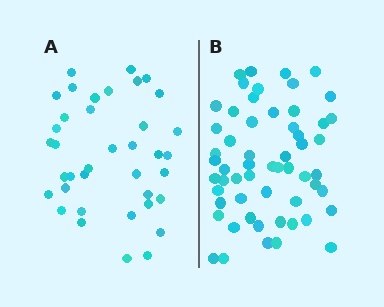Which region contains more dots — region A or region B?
Region B (the right region) has more dots.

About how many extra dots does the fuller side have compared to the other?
Region B has approximately 20 more dots than region A.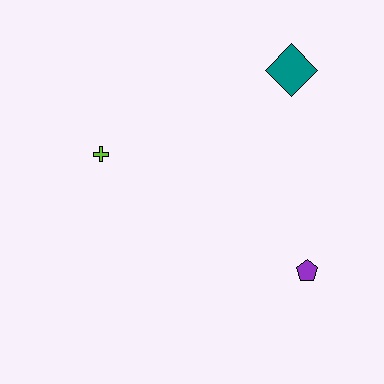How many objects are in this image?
There are 3 objects.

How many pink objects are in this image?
There are no pink objects.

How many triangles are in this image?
There are no triangles.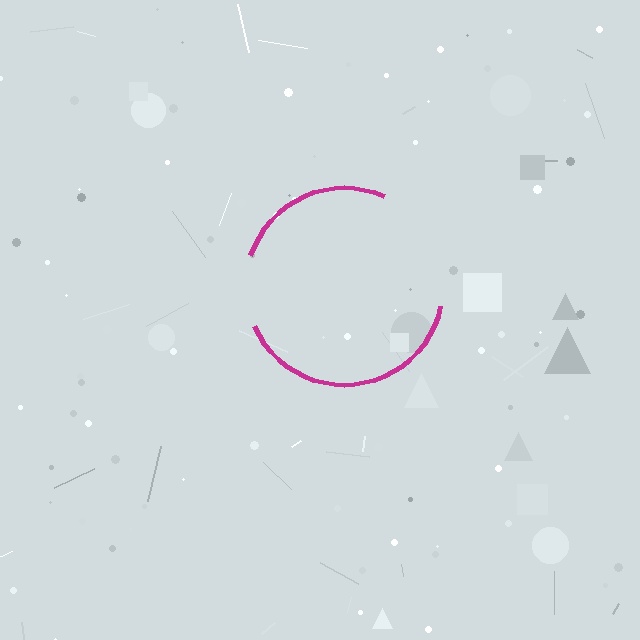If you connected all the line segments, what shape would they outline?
They would outline a circle.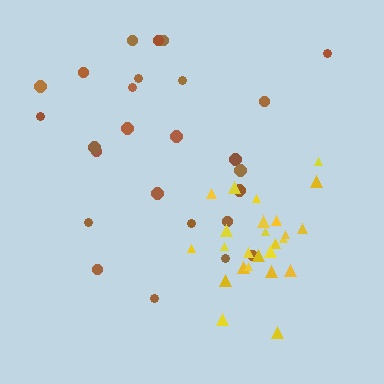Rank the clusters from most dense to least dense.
yellow, brown.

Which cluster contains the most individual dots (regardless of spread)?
Brown (26).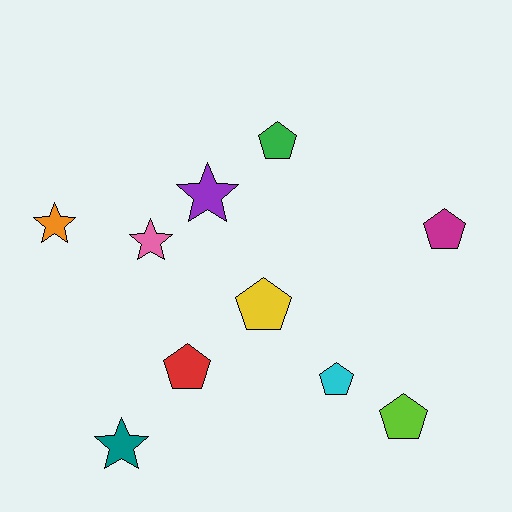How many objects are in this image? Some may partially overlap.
There are 10 objects.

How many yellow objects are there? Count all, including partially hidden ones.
There is 1 yellow object.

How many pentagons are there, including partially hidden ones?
There are 6 pentagons.